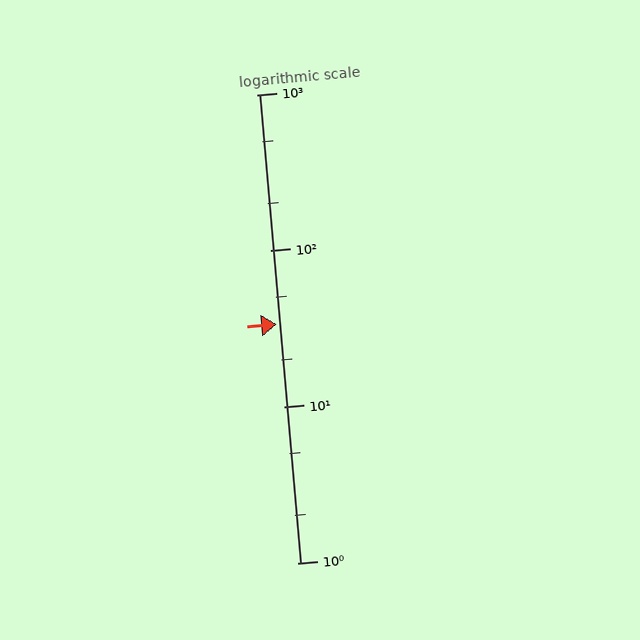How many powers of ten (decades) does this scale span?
The scale spans 3 decades, from 1 to 1000.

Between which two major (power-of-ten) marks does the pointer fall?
The pointer is between 10 and 100.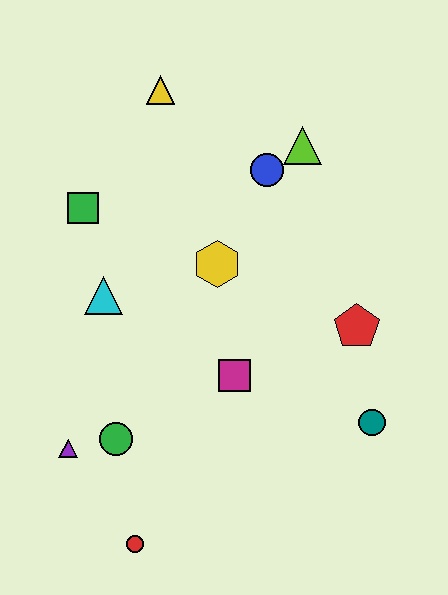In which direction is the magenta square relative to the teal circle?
The magenta square is to the left of the teal circle.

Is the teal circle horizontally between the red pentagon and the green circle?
No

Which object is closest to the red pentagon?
The teal circle is closest to the red pentagon.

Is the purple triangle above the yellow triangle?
No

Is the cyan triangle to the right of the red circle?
No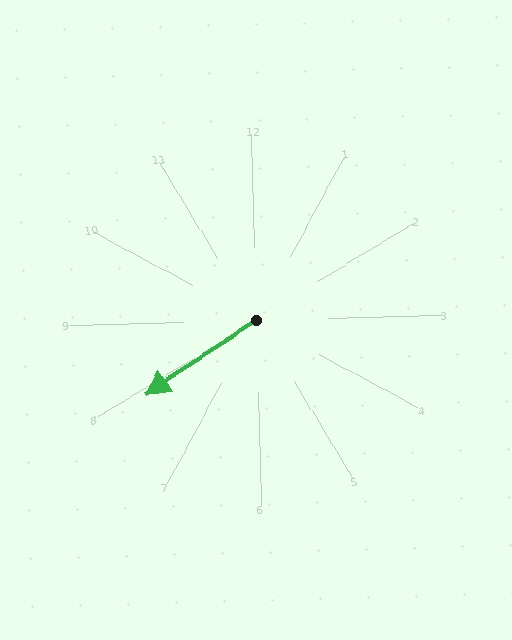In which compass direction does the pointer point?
Southwest.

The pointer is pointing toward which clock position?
Roughly 8 o'clock.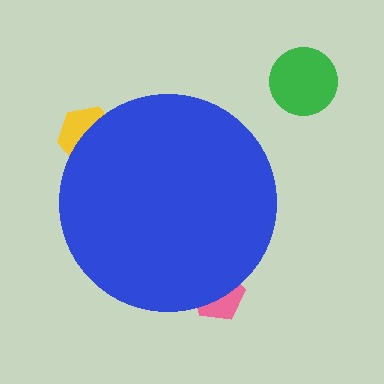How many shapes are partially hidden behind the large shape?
2 shapes are partially hidden.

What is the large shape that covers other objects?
A blue circle.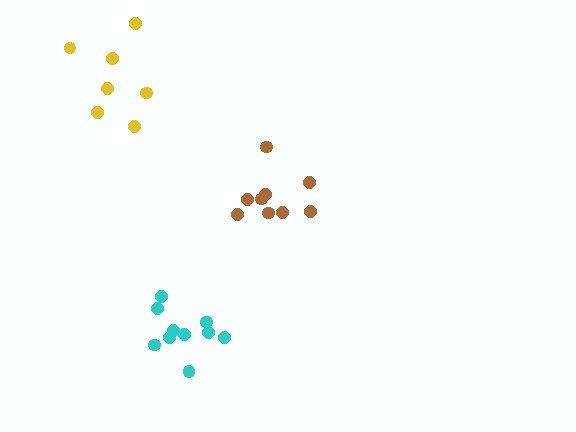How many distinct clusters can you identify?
There are 3 distinct clusters.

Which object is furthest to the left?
The yellow cluster is leftmost.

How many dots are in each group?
Group 1: 7 dots, Group 2: 9 dots, Group 3: 10 dots (26 total).